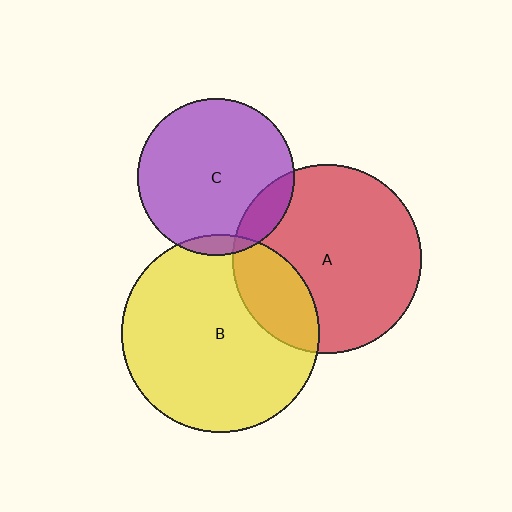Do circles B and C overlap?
Yes.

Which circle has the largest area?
Circle B (yellow).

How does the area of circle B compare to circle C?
Approximately 1.6 times.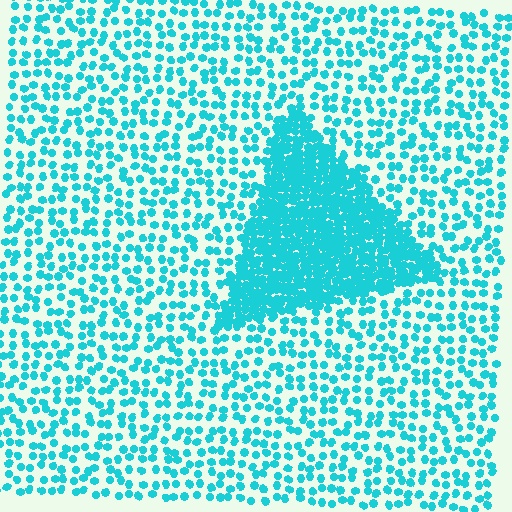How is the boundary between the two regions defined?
The boundary is defined by a change in element density (approximately 3.1x ratio). All elements are the same color, size, and shape.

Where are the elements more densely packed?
The elements are more densely packed inside the triangle boundary.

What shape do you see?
I see a triangle.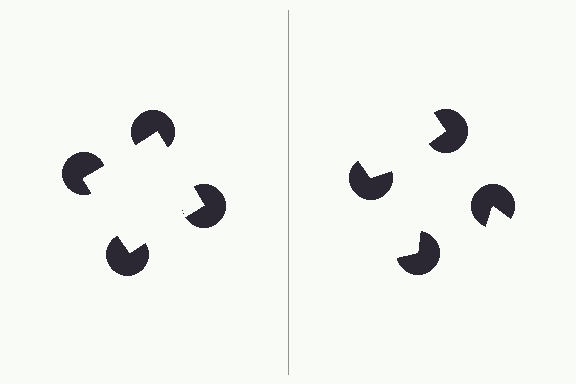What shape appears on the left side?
An illusory square.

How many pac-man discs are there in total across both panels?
8 — 4 on each side.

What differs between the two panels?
The pac-man discs are positioned identically on both sides; only the wedge orientations differ. On the left they align to a square; on the right they are misaligned.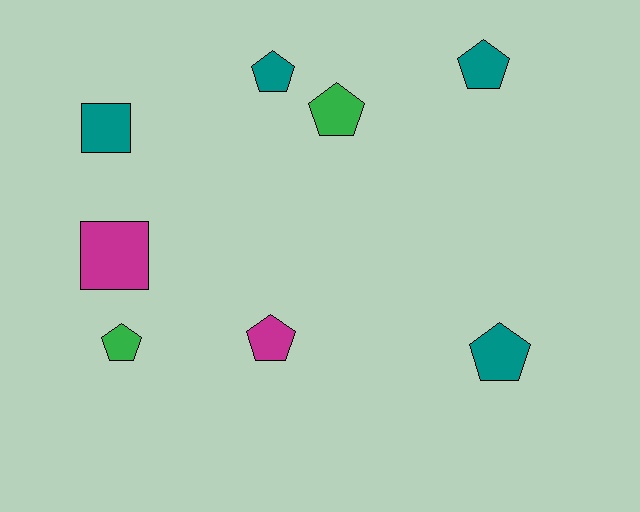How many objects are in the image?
There are 8 objects.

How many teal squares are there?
There is 1 teal square.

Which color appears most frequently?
Teal, with 4 objects.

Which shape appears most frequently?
Pentagon, with 6 objects.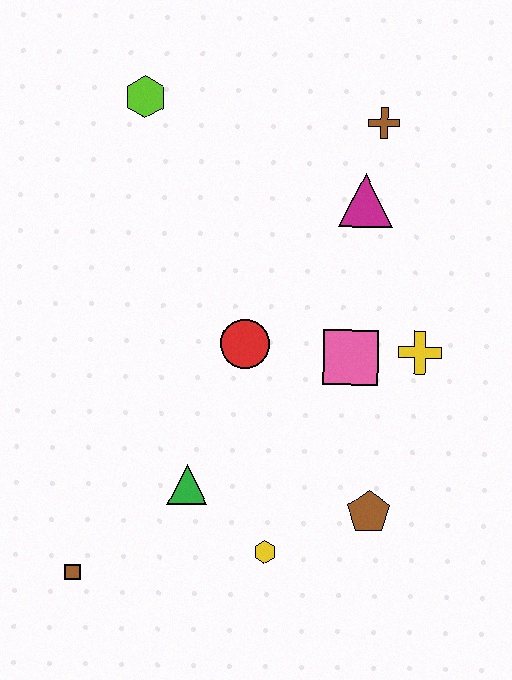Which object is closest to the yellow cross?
The pink square is closest to the yellow cross.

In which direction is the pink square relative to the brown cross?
The pink square is below the brown cross.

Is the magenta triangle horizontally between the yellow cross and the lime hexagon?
Yes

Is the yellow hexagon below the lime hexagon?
Yes